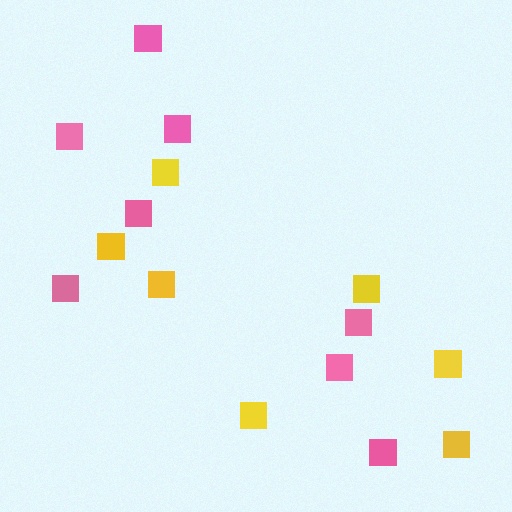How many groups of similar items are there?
There are 2 groups: one group of yellow squares (7) and one group of pink squares (8).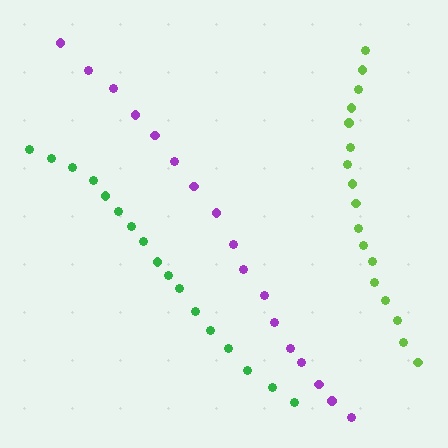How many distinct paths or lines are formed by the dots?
There are 3 distinct paths.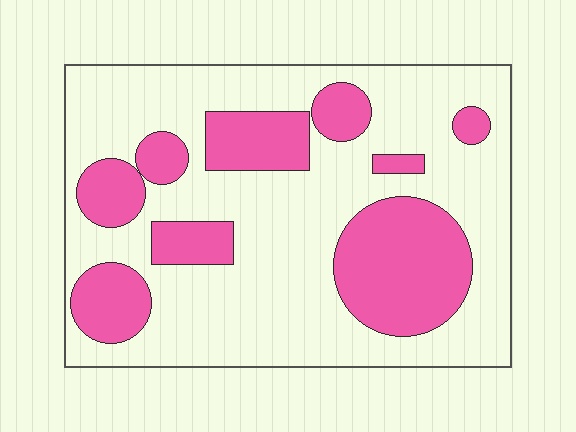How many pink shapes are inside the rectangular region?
9.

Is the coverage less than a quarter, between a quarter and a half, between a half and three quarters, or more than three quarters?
Between a quarter and a half.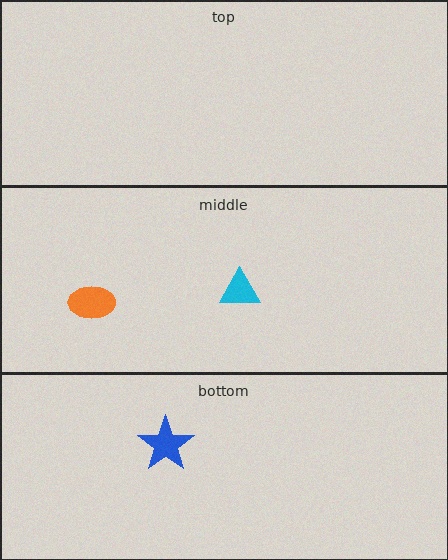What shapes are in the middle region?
The cyan triangle, the orange ellipse.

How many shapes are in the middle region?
2.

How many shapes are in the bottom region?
1.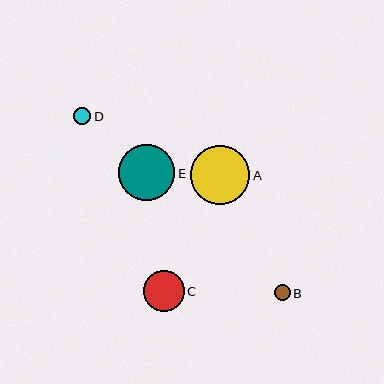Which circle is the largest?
Circle A is the largest with a size of approximately 59 pixels.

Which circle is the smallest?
Circle B is the smallest with a size of approximately 16 pixels.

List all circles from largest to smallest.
From largest to smallest: A, E, C, D, B.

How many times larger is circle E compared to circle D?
Circle E is approximately 3.2 times the size of circle D.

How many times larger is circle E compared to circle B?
Circle E is approximately 3.5 times the size of circle B.